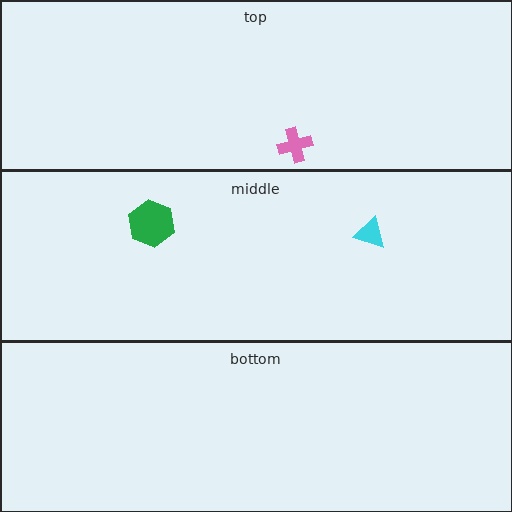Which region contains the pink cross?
The top region.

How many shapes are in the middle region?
2.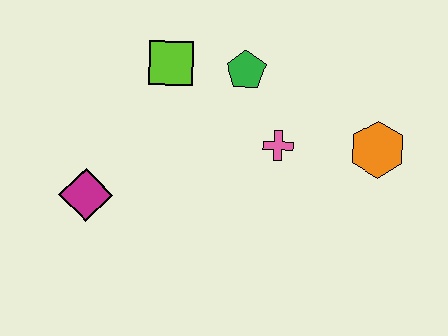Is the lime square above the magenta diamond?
Yes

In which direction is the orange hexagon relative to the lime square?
The orange hexagon is to the right of the lime square.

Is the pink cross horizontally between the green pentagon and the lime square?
No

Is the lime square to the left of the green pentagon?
Yes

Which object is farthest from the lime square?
The orange hexagon is farthest from the lime square.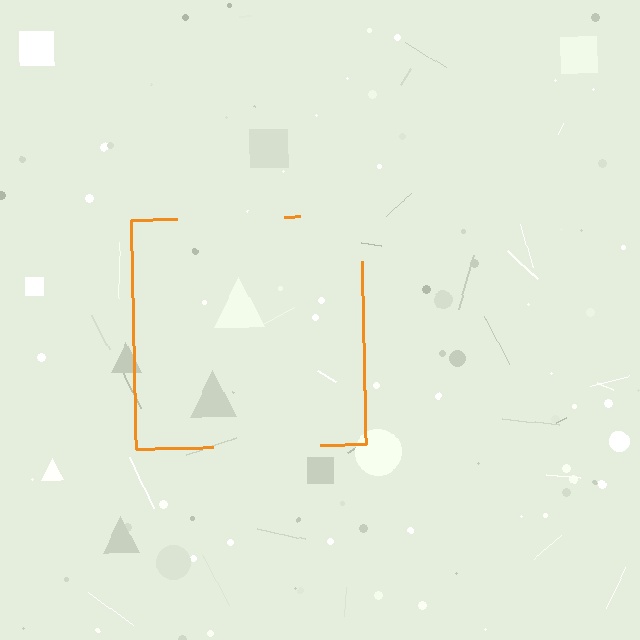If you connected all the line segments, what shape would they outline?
They would outline a square.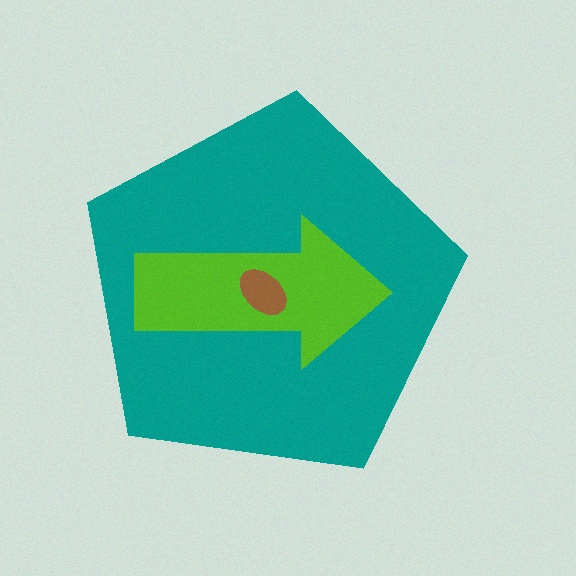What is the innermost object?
The brown ellipse.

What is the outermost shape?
The teal pentagon.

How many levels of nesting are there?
3.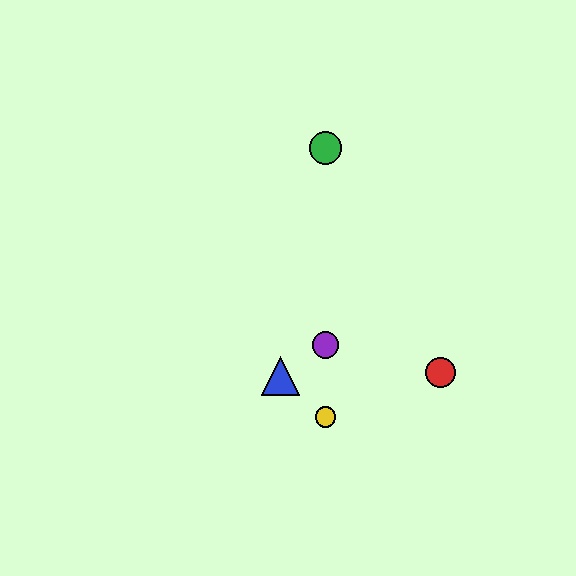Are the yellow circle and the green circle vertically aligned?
Yes, both are at x≈325.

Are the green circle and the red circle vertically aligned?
No, the green circle is at x≈325 and the red circle is at x≈441.